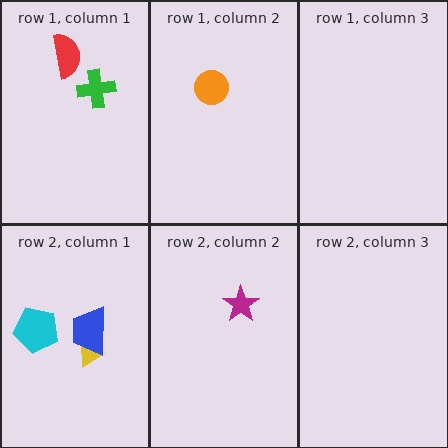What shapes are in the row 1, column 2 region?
The orange circle.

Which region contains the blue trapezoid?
The row 2, column 1 region.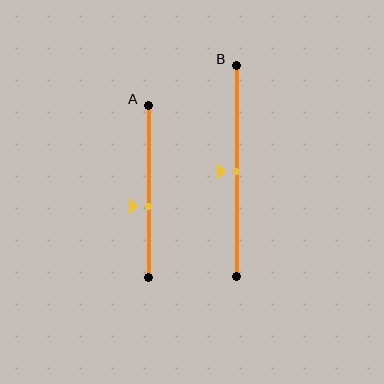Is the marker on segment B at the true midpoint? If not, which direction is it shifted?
Yes, the marker on segment B is at the true midpoint.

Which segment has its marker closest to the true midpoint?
Segment B has its marker closest to the true midpoint.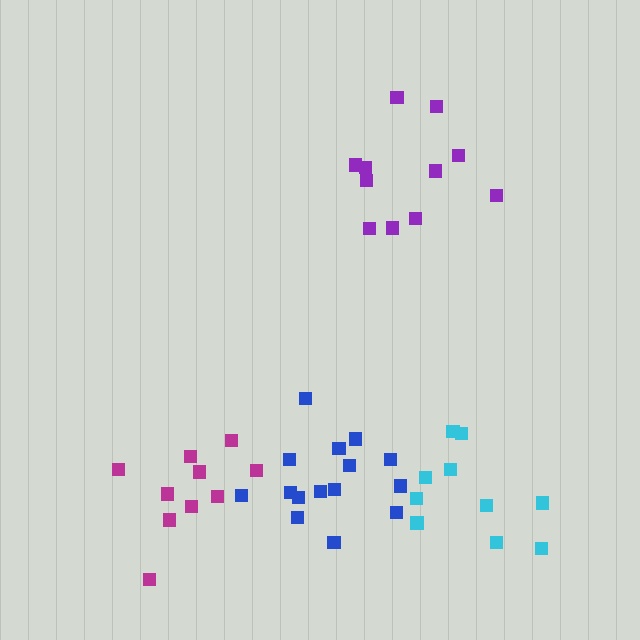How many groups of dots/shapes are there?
There are 4 groups.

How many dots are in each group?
Group 1: 11 dots, Group 2: 10 dots, Group 3: 10 dots, Group 4: 15 dots (46 total).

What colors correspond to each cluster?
The clusters are colored: purple, magenta, cyan, blue.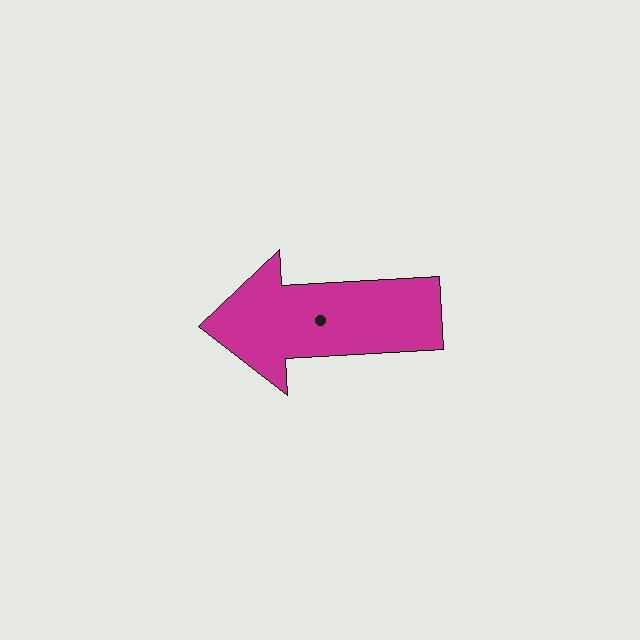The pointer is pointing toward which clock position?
Roughly 9 o'clock.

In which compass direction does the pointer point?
West.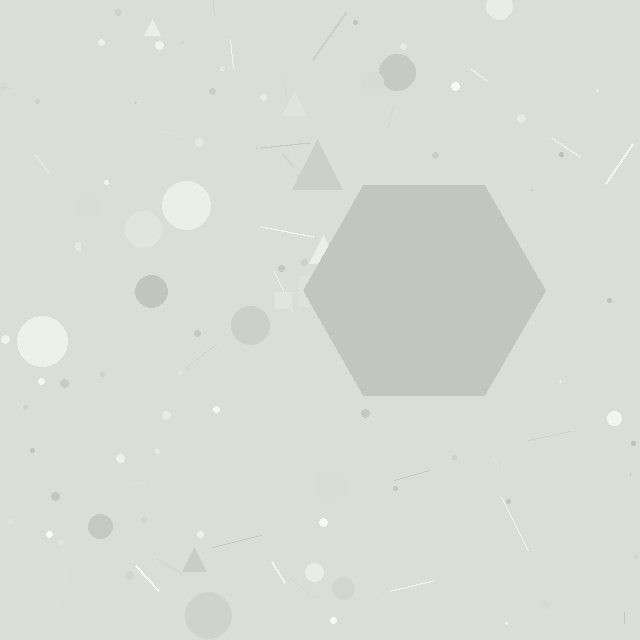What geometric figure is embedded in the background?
A hexagon is embedded in the background.